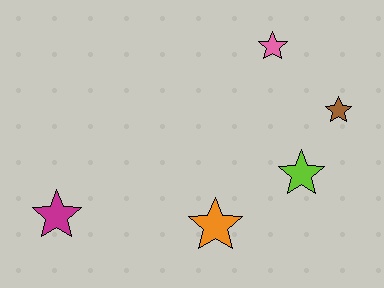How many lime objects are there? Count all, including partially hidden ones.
There is 1 lime object.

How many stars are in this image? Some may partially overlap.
There are 5 stars.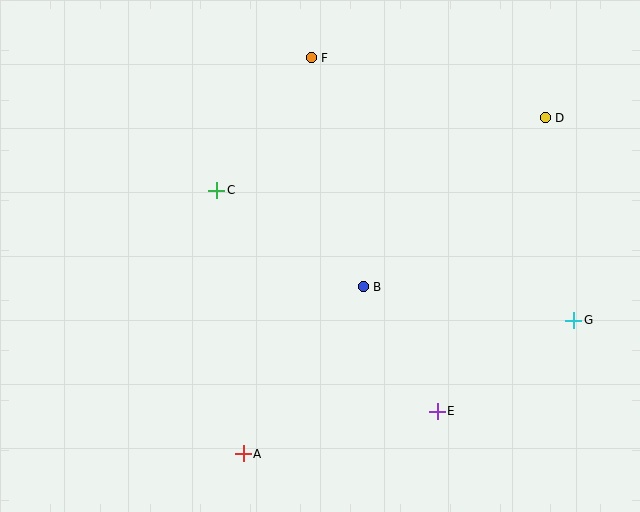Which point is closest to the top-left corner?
Point C is closest to the top-left corner.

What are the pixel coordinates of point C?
Point C is at (217, 190).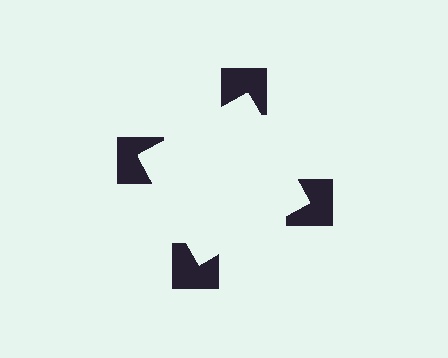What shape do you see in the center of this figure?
An illusory square — its edges are inferred from the aligned wedge cuts in the notched squares, not physically drawn.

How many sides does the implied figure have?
4 sides.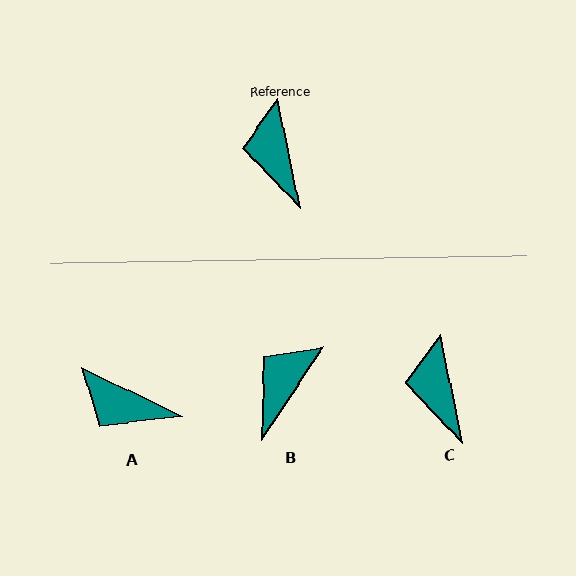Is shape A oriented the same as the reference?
No, it is off by about 53 degrees.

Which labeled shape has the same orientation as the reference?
C.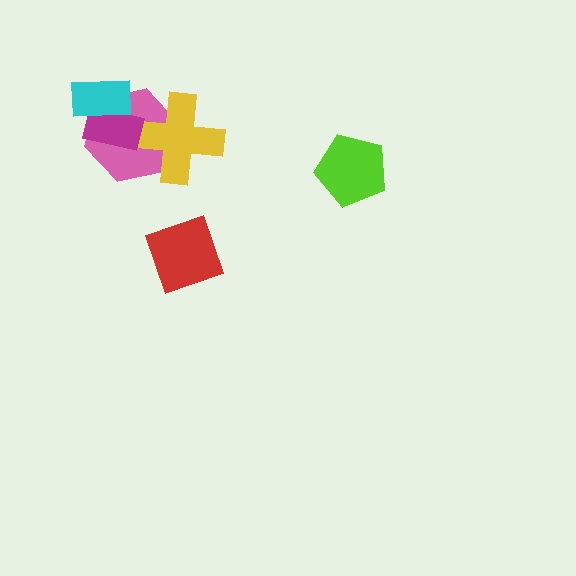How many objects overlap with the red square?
0 objects overlap with the red square.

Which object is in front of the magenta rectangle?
The cyan rectangle is in front of the magenta rectangle.